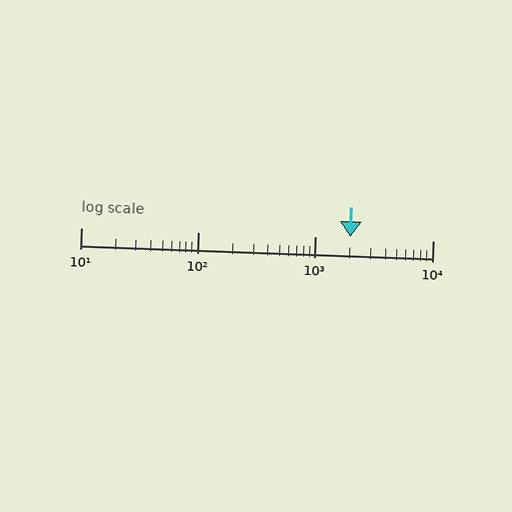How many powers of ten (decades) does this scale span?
The scale spans 3 decades, from 10 to 10000.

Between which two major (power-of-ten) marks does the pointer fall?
The pointer is between 1000 and 10000.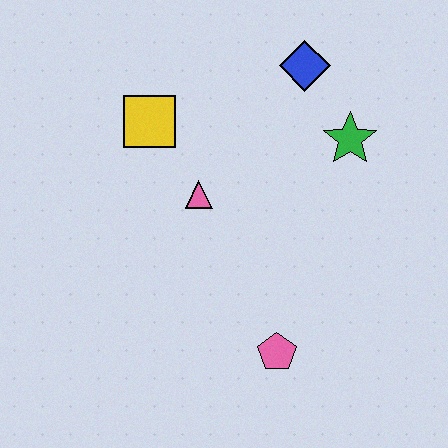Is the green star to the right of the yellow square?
Yes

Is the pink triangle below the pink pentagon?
No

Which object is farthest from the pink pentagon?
The blue diamond is farthest from the pink pentagon.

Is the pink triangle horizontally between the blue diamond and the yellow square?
Yes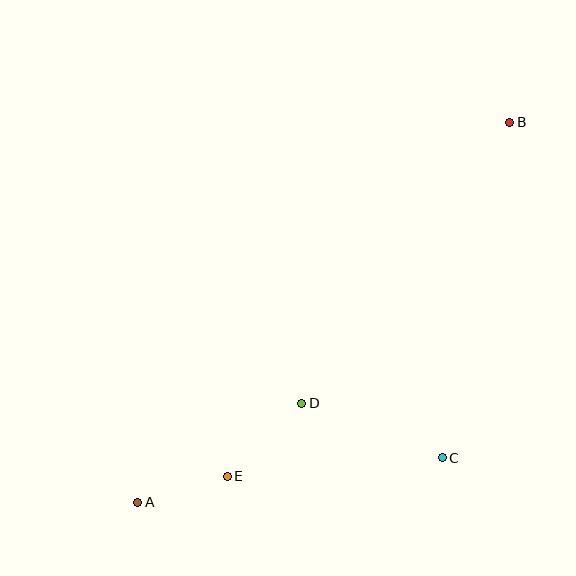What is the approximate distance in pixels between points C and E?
The distance between C and E is approximately 216 pixels.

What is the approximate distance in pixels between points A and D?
The distance between A and D is approximately 192 pixels.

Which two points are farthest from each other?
Points A and B are farthest from each other.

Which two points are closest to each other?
Points A and E are closest to each other.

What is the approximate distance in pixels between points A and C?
The distance between A and C is approximately 308 pixels.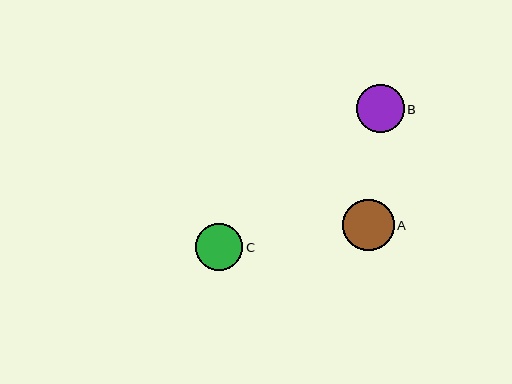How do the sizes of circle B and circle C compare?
Circle B and circle C are approximately the same size.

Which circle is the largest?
Circle A is the largest with a size of approximately 51 pixels.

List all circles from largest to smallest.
From largest to smallest: A, B, C.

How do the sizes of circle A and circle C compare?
Circle A and circle C are approximately the same size.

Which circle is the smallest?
Circle C is the smallest with a size of approximately 47 pixels.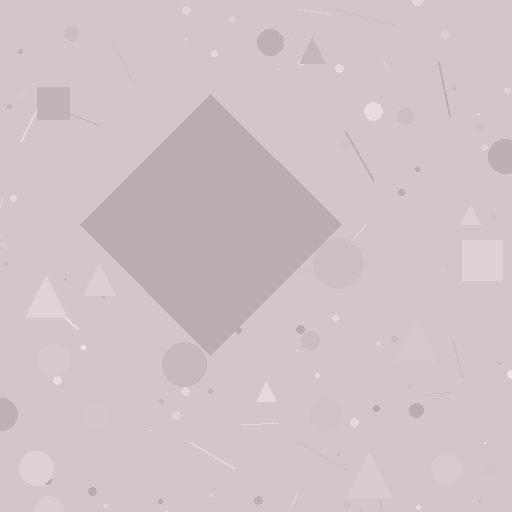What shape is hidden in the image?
A diamond is hidden in the image.